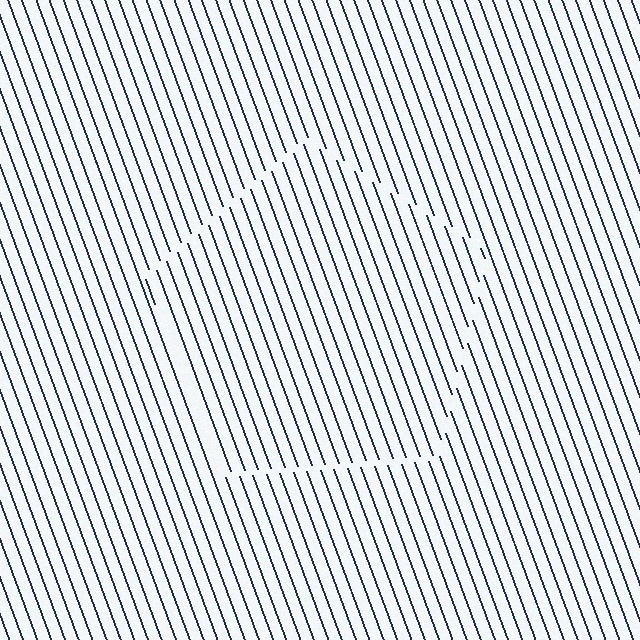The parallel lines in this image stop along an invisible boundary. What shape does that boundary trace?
An illusory pentagon. The interior of the shape contains the same grating, shifted by half a period — the contour is defined by the phase discontinuity where line-ends from the inner and outer gratings abut.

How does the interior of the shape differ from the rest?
The interior of the shape contains the same grating, shifted by half a period — the contour is defined by the phase discontinuity where line-ends from the inner and outer gratings abut.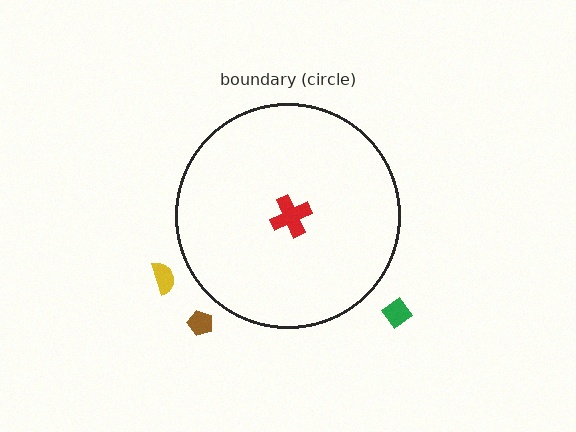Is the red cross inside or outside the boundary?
Inside.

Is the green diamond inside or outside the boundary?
Outside.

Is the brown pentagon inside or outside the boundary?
Outside.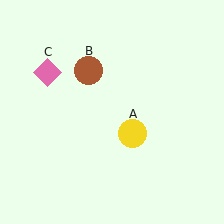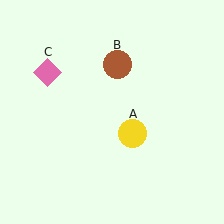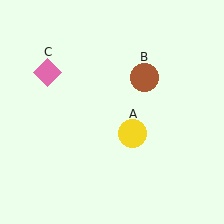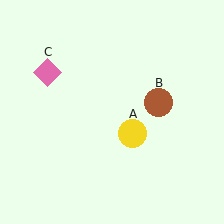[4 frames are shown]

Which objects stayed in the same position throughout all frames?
Yellow circle (object A) and pink diamond (object C) remained stationary.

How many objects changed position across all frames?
1 object changed position: brown circle (object B).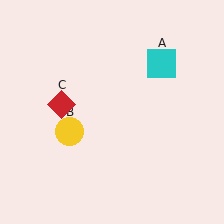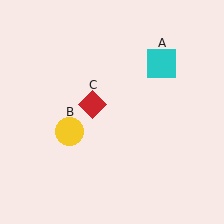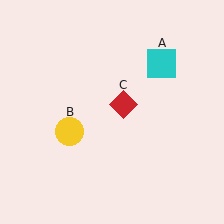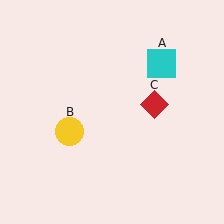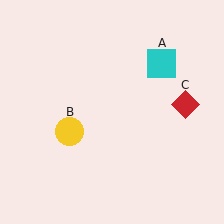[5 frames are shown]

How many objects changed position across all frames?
1 object changed position: red diamond (object C).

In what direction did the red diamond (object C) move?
The red diamond (object C) moved right.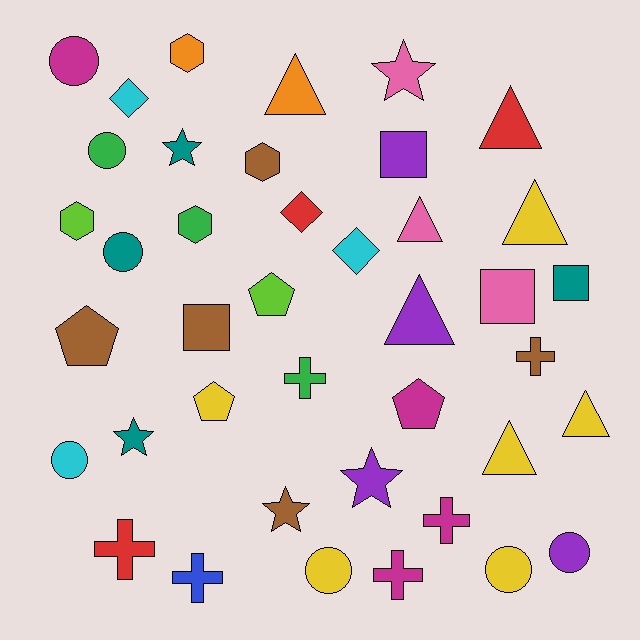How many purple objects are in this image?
There are 4 purple objects.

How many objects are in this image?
There are 40 objects.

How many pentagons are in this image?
There are 4 pentagons.